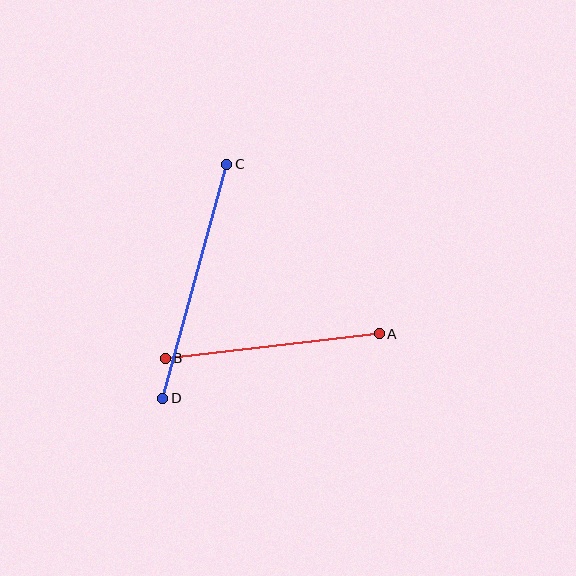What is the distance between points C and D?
The distance is approximately 243 pixels.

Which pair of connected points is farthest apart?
Points C and D are farthest apart.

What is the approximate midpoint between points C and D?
The midpoint is at approximately (195, 281) pixels.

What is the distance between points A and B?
The distance is approximately 216 pixels.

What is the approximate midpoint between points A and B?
The midpoint is at approximately (272, 346) pixels.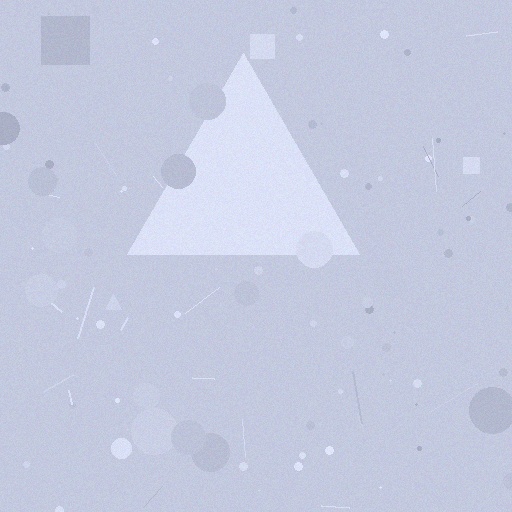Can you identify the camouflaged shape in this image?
The camouflaged shape is a triangle.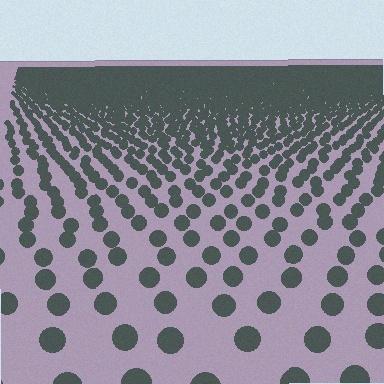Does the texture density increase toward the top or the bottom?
Density increases toward the top.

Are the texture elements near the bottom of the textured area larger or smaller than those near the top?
Larger. Near the bottom, elements are closer to the viewer and appear at a bigger on-screen size.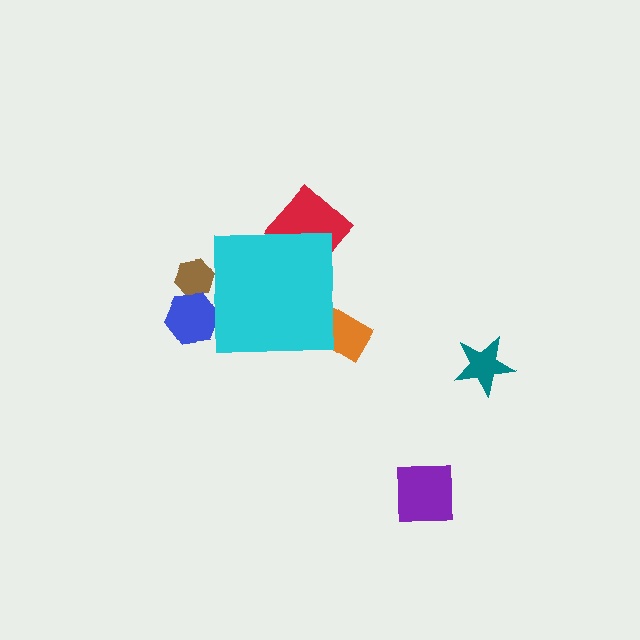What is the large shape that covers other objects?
A cyan square.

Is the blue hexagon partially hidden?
Yes, the blue hexagon is partially hidden behind the cyan square.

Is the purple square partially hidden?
No, the purple square is fully visible.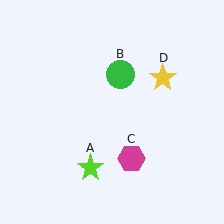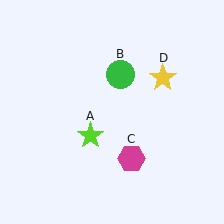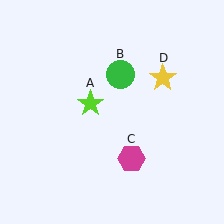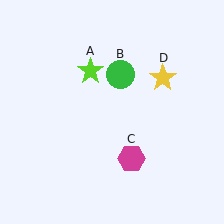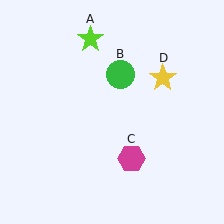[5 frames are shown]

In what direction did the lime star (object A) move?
The lime star (object A) moved up.